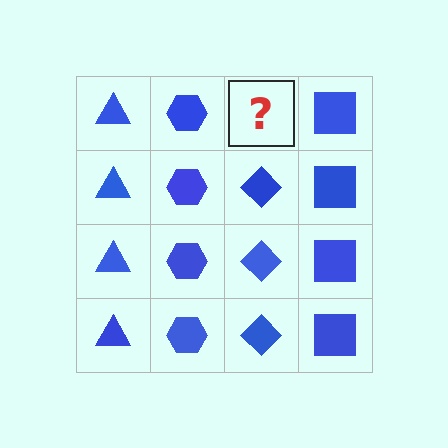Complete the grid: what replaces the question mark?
The question mark should be replaced with a blue diamond.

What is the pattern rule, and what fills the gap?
The rule is that each column has a consistent shape. The gap should be filled with a blue diamond.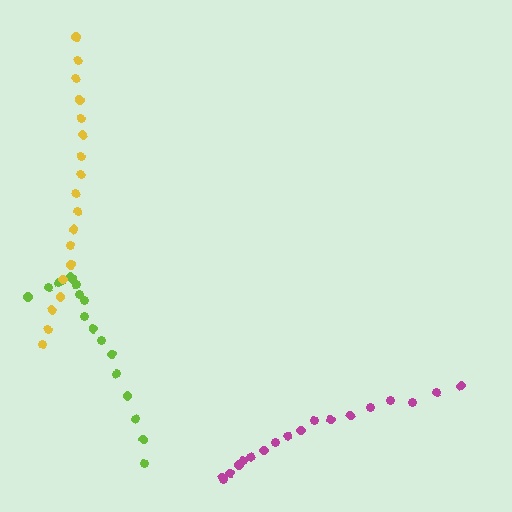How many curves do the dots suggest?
There are 3 distinct paths.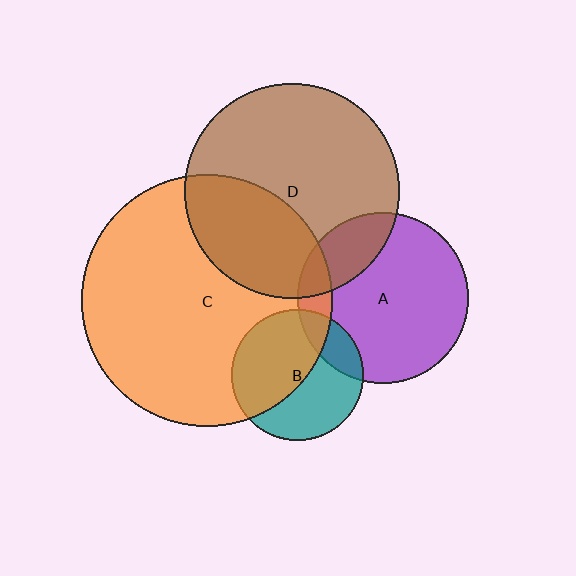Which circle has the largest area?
Circle C (orange).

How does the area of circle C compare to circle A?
Approximately 2.2 times.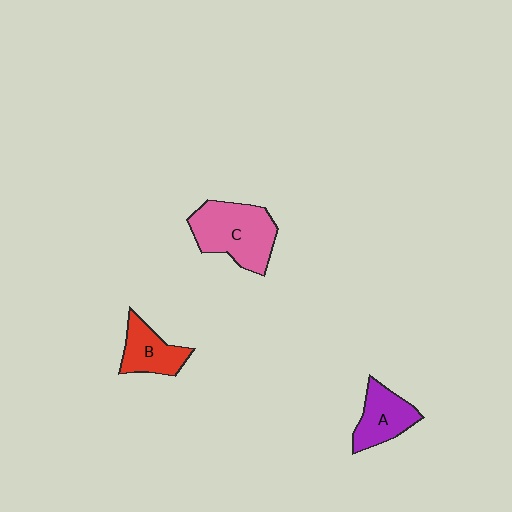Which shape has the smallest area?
Shape B (red).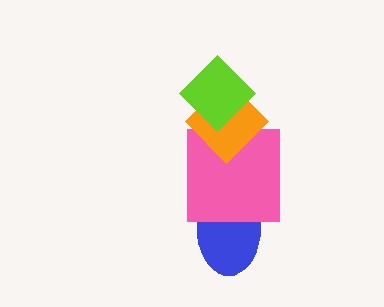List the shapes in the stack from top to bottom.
From top to bottom: the lime diamond, the orange diamond, the pink square, the blue ellipse.